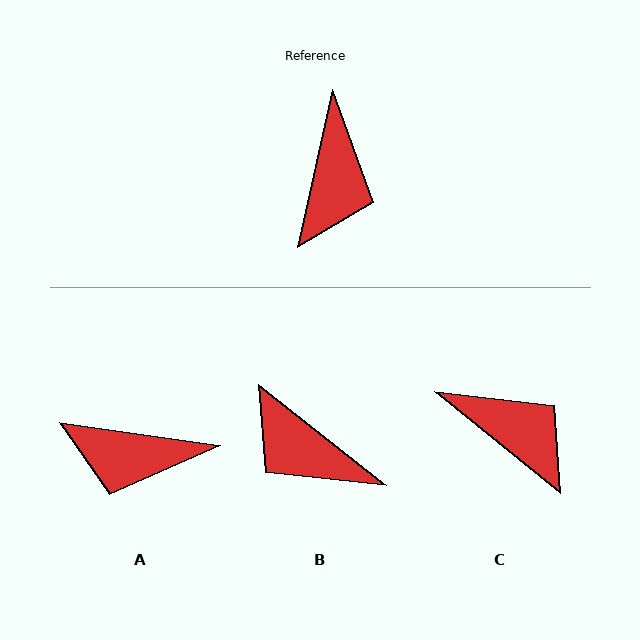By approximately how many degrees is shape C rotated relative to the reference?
Approximately 64 degrees counter-clockwise.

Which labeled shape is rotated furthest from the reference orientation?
B, about 116 degrees away.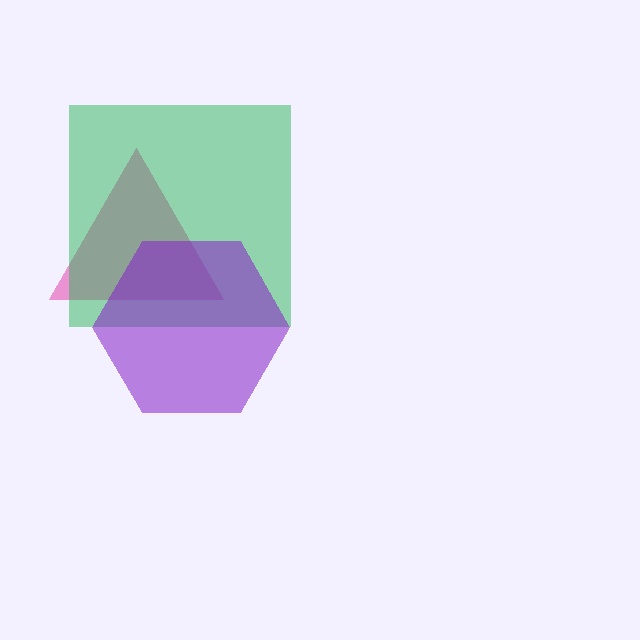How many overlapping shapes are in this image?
There are 3 overlapping shapes in the image.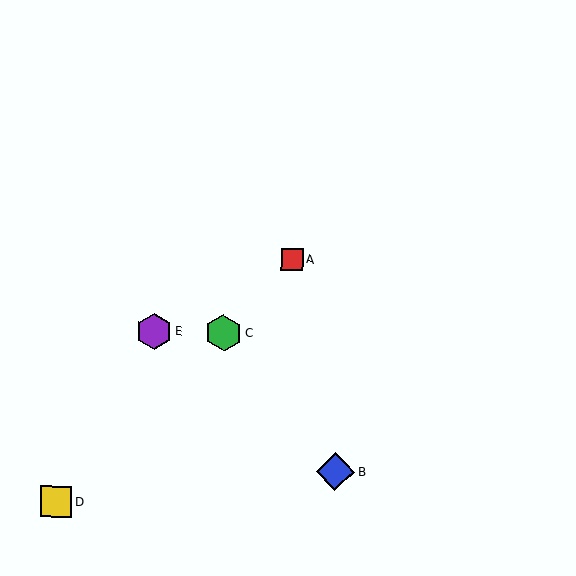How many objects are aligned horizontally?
2 objects (C, E) are aligned horizontally.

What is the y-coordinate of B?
Object B is at y≈472.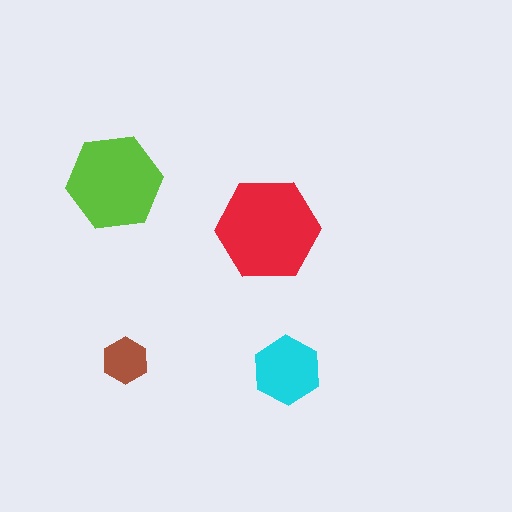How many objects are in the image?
There are 4 objects in the image.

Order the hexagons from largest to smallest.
the red one, the lime one, the cyan one, the brown one.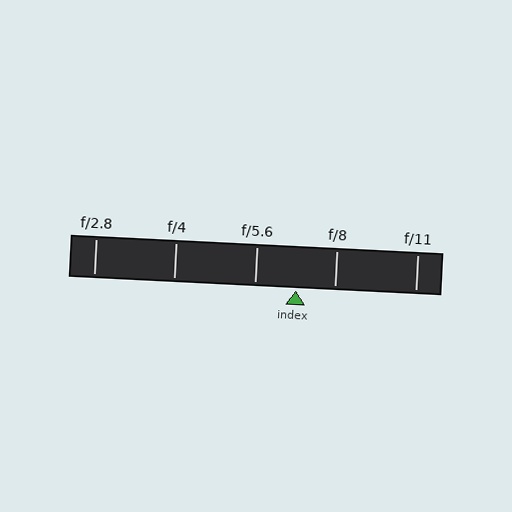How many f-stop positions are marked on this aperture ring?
There are 5 f-stop positions marked.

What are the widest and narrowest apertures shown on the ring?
The widest aperture shown is f/2.8 and the narrowest is f/11.